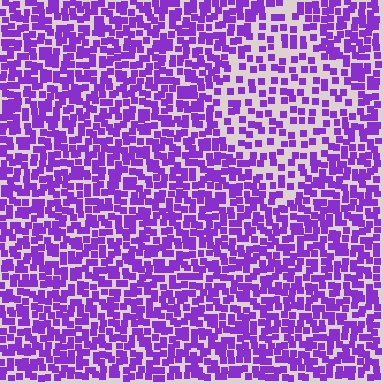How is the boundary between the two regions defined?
The boundary is defined by a change in element density (approximately 2.0x ratio). All elements are the same color, size, and shape.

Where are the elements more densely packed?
The elements are more densely packed outside the diamond boundary.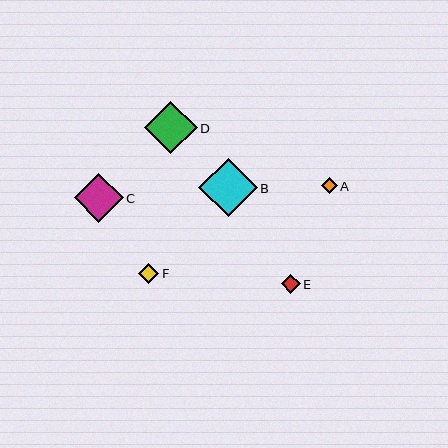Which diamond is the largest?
Diamond B is the largest with a size of approximately 58 pixels.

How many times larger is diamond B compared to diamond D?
Diamond B is approximately 1.1 times the size of diamond D.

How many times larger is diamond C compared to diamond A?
Diamond C is approximately 3.1 times the size of diamond A.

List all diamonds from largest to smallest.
From largest to smallest: B, D, C, F, E, A.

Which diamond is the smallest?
Diamond A is the smallest with a size of approximately 16 pixels.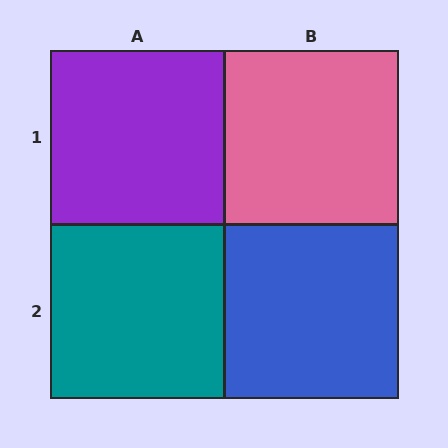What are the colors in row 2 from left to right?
Teal, blue.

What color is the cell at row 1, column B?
Pink.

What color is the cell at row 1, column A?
Purple.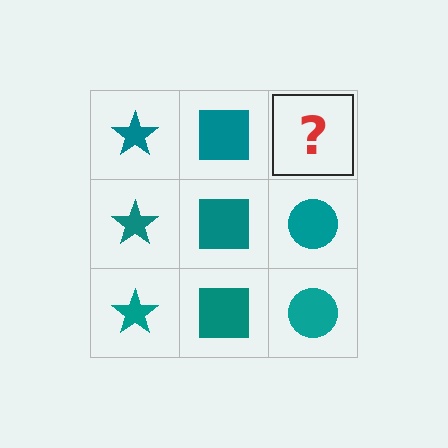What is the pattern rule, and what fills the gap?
The rule is that each column has a consistent shape. The gap should be filled with a teal circle.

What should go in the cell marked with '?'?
The missing cell should contain a teal circle.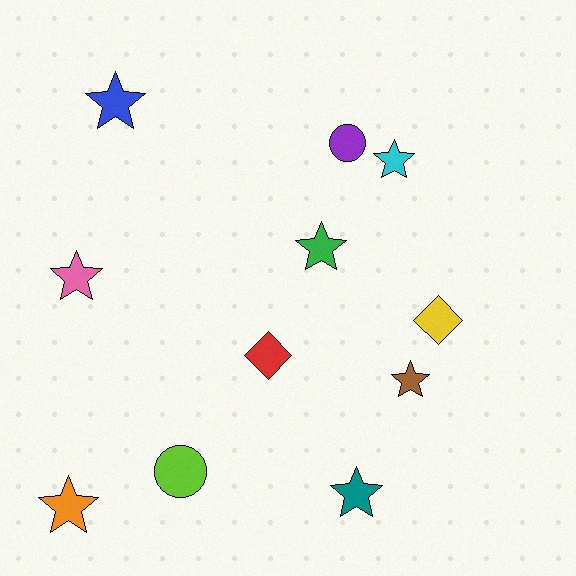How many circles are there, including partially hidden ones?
There are 2 circles.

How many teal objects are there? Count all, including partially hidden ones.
There is 1 teal object.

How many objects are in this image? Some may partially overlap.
There are 11 objects.